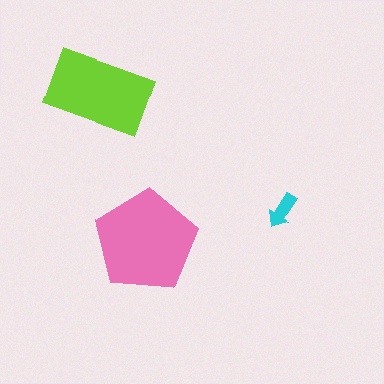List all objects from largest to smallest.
The pink pentagon, the lime rectangle, the cyan arrow.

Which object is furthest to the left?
The lime rectangle is leftmost.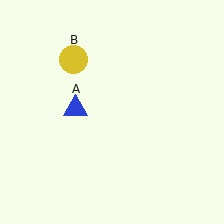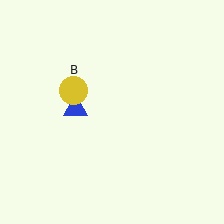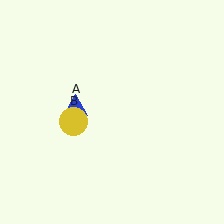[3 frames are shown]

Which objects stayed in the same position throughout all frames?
Blue triangle (object A) remained stationary.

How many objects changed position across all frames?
1 object changed position: yellow circle (object B).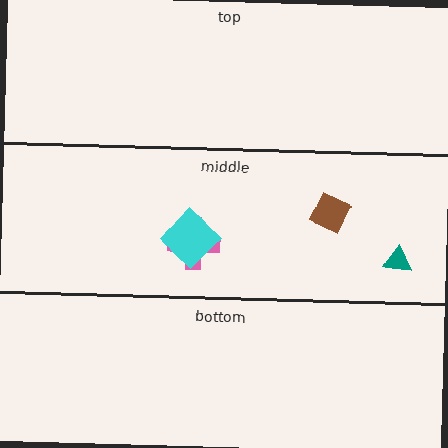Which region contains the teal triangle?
The middle region.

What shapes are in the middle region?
The brown diamond, the pink cross, the teal triangle, the cyan diamond.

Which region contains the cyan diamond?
The middle region.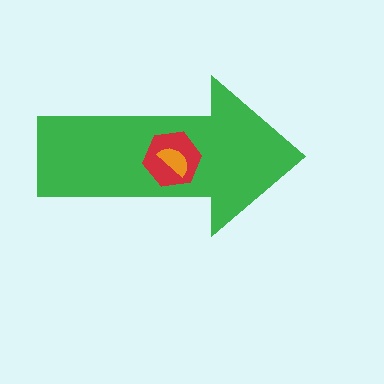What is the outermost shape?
The green arrow.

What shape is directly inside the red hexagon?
The orange semicircle.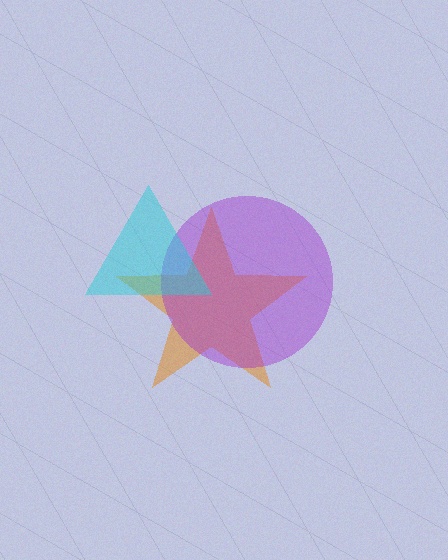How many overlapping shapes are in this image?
There are 3 overlapping shapes in the image.